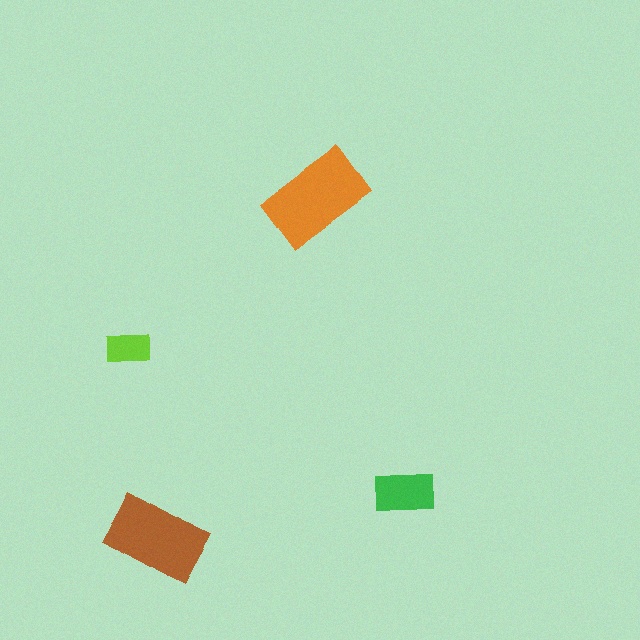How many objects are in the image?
There are 4 objects in the image.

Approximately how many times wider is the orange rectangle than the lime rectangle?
About 2.5 times wider.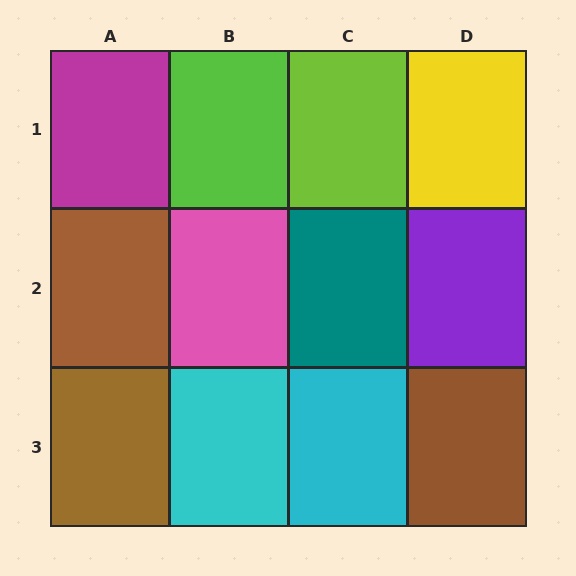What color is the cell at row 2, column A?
Brown.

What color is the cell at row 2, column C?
Teal.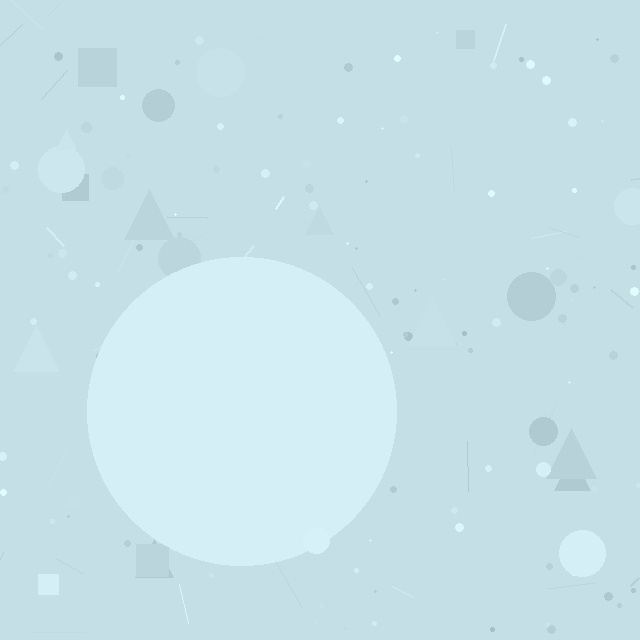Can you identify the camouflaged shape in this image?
The camouflaged shape is a circle.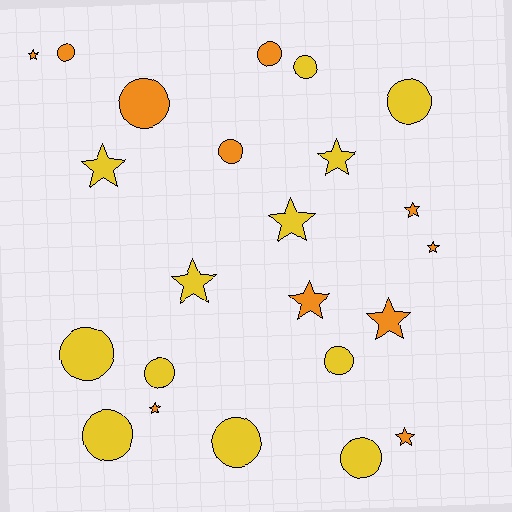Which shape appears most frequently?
Circle, with 12 objects.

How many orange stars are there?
There are 7 orange stars.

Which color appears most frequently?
Yellow, with 12 objects.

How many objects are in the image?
There are 23 objects.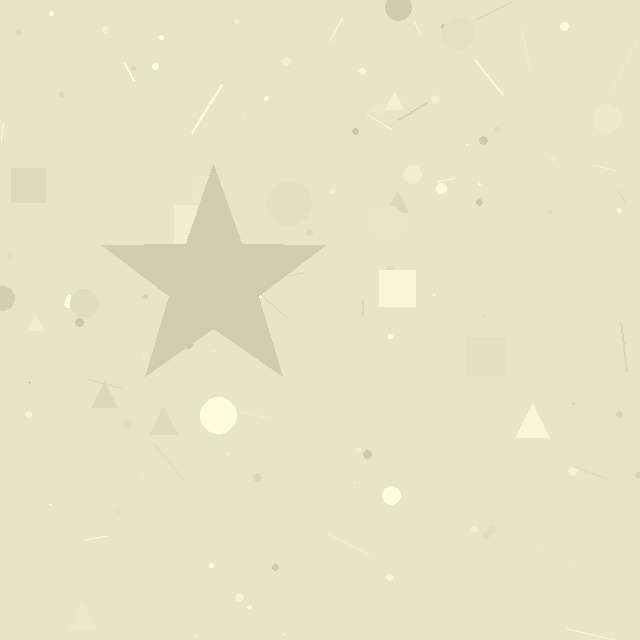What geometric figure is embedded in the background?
A star is embedded in the background.